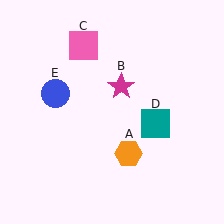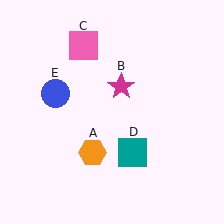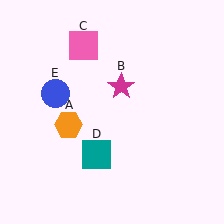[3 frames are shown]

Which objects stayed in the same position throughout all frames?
Magenta star (object B) and pink square (object C) and blue circle (object E) remained stationary.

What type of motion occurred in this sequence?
The orange hexagon (object A), teal square (object D) rotated clockwise around the center of the scene.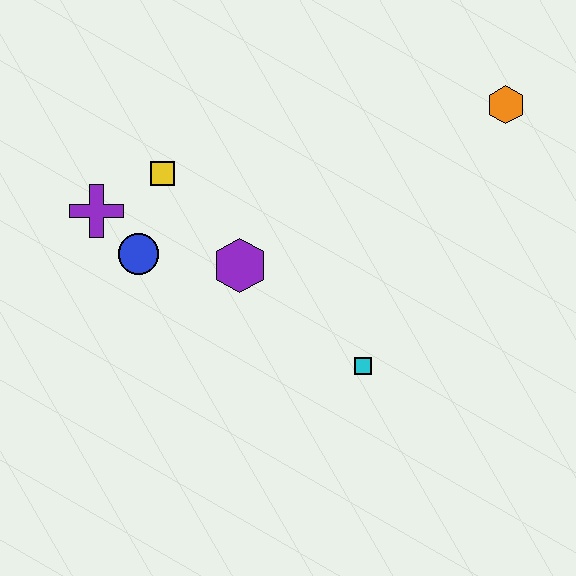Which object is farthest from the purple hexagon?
The orange hexagon is farthest from the purple hexagon.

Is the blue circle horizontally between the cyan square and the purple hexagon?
No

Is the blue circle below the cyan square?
No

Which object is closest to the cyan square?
The purple hexagon is closest to the cyan square.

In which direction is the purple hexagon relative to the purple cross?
The purple hexagon is to the right of the purple cross.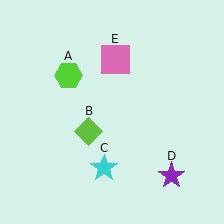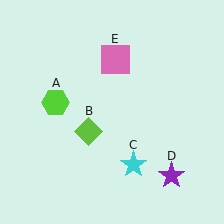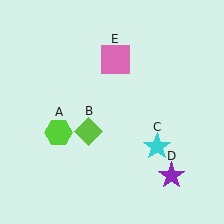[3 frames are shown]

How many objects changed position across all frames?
2 objects changed position: lime hexagon (object A), cyan star (object C).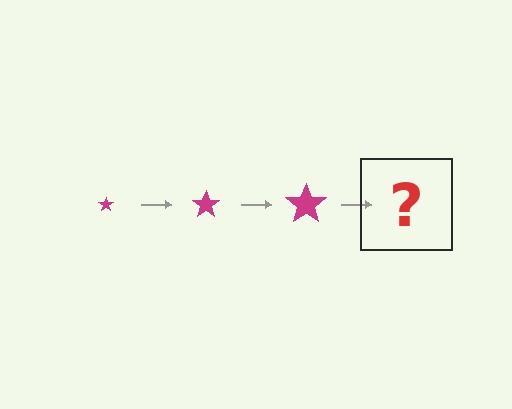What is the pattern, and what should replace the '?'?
The pattern is that the star gets progressively larger each step. The '?' should be a magenta star, larger than the previous one.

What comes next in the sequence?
The next element should be a magenta star, larger than the previous one.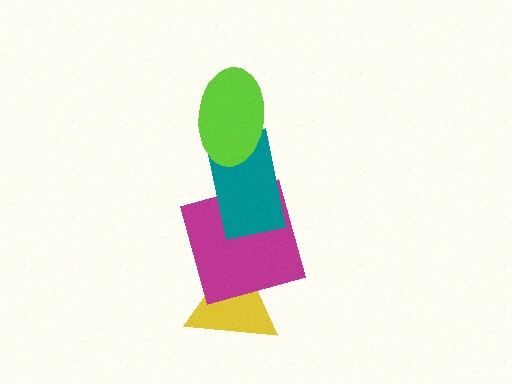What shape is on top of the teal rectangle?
The lime ellipse is on top of the teal rectangle.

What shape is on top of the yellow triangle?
The magenta square is on top of the yellow triangle.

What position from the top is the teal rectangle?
The teal rectangle is 2nd from the top.